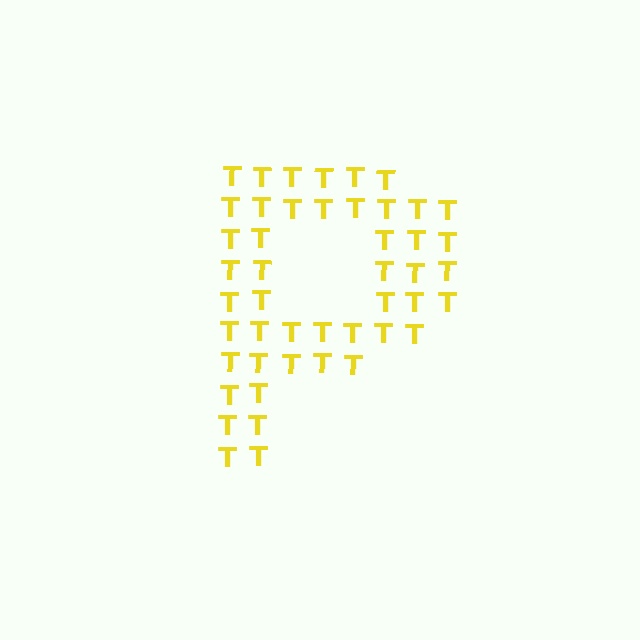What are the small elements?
The small elements are letter T's.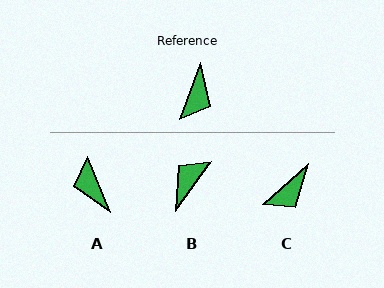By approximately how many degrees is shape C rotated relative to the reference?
Approximately 28 degrees clockwise.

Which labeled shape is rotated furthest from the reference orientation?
B, about 164 degrees away.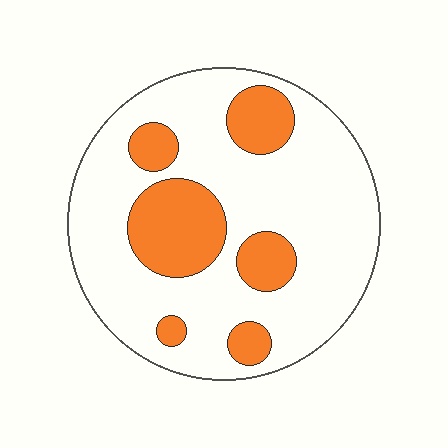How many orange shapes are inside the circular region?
6.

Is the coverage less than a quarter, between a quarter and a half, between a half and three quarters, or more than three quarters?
Less than a quarter.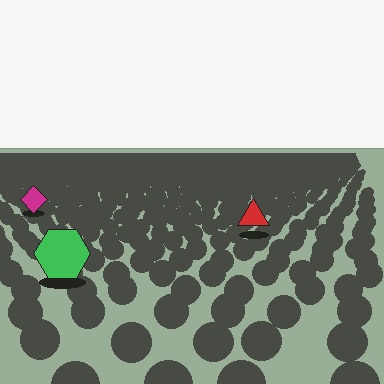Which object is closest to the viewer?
The green hexagon is closest. The texture marks near it are larger and more spread out.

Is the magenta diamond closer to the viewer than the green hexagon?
No. The green hexagon is closer — you can tell from the texture gradient: the ground texture is coarser near it.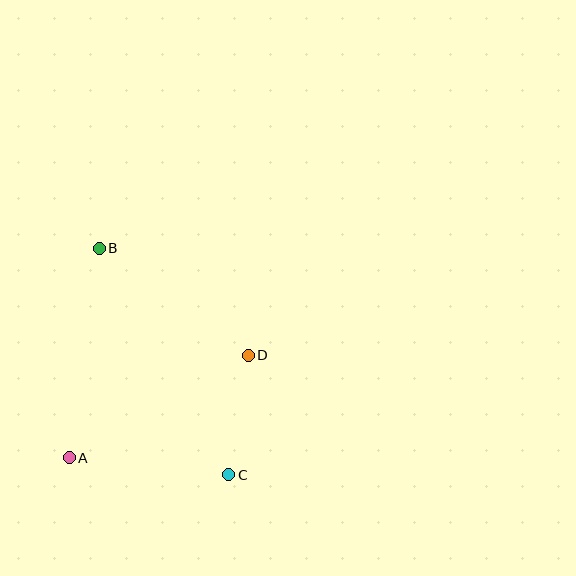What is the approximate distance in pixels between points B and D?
The distance between B and D is approximately 183 pixels.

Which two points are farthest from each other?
Points B and C are farthest from each other.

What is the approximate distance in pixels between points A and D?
The distance between A and D is approximately 206 pixels.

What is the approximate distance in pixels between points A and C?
The distance between A and C is approximately 161 pixels.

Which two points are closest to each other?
Points C and D are closest to each other.